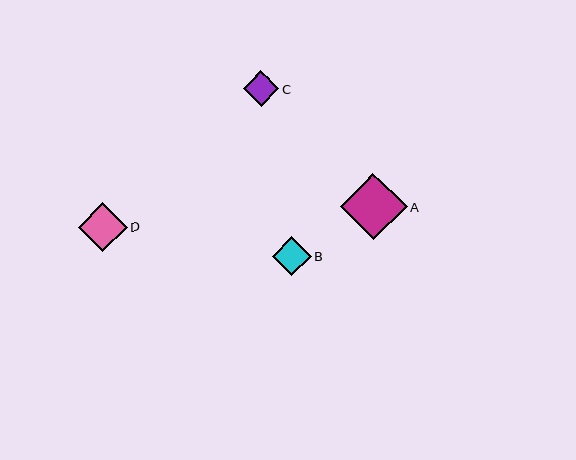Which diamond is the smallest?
Diamond C is the smallest with a size of approximately 35 pixels.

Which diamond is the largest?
Diamond A is the largest with a size of approximately 67 pixels.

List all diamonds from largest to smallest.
From largest to smallest: A, D, B, C.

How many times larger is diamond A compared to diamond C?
Diamond A is approximately 1.9 times the size of diamond C.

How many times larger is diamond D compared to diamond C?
Diamond D is approximately 1.4 times the size of diamond C.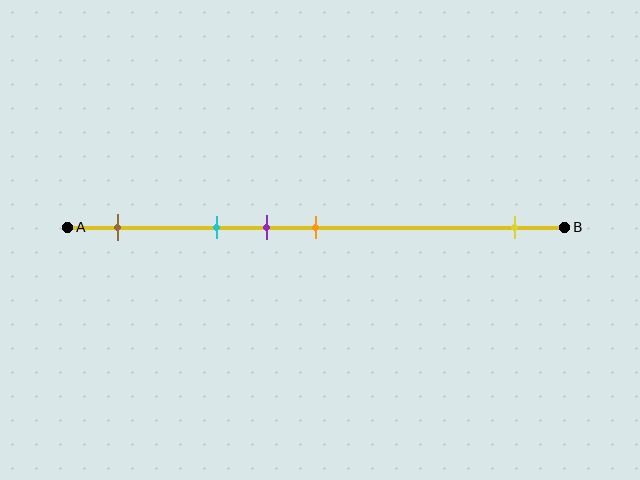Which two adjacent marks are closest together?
The purple and orange marks are the closest adjacent pair.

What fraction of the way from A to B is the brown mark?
The brown mark is approximately 10% (0.1) of the way from A to B.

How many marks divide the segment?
There are 5 marks dividing the segment.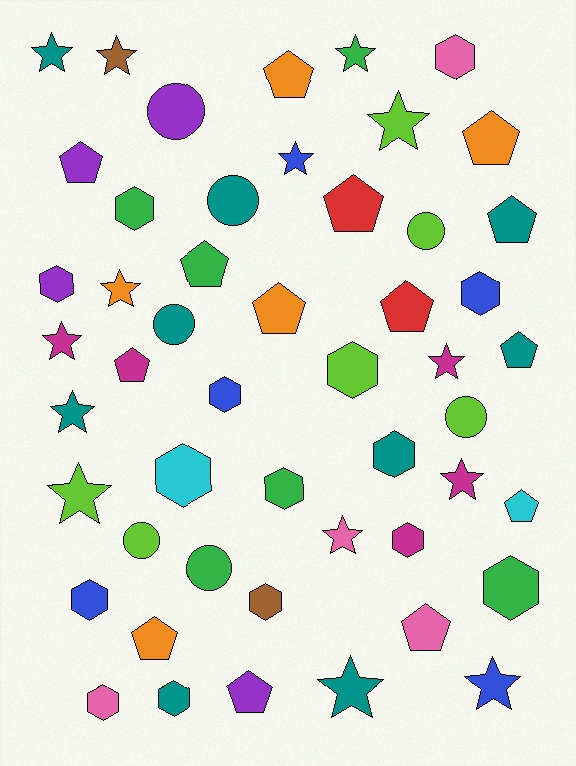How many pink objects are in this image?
There are 4 pink objects.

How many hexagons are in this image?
There are 15 hexagons.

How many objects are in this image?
There are 50 objects.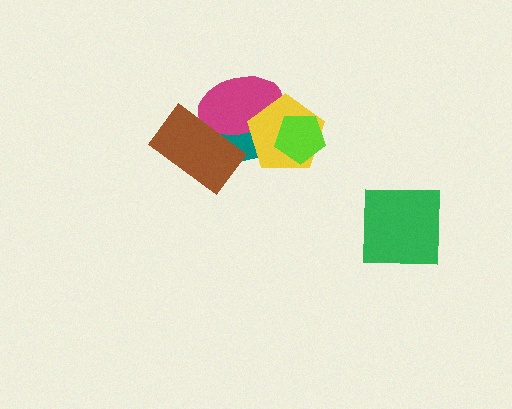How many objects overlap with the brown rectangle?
2 objects overlap with the brown rectangle.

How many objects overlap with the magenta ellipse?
3 objects overlap with the magenta ellipse.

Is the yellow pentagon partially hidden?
Yes, it is partially covered by another shape.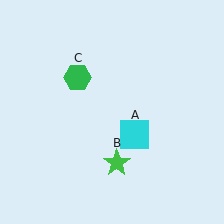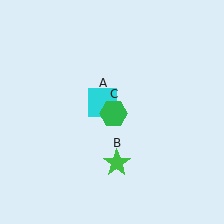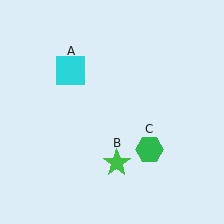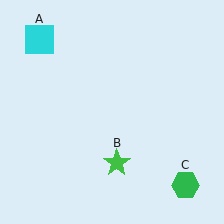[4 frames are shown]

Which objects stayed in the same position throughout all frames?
Green star (object B) remained stationary.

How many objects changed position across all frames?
2 objects changed position: cyan square (object A), green hexagon (object C).